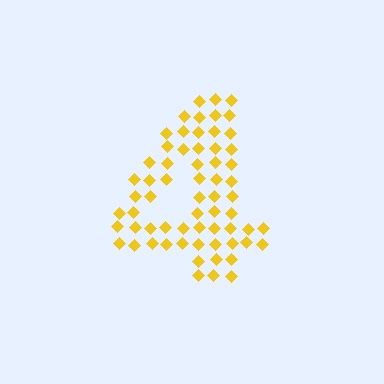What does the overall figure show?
The overall figure shows the digit 4.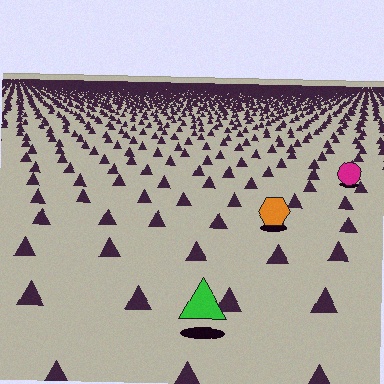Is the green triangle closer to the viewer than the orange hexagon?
Yes. The green triangle is closer — you can tell from the texture gradient: the ground texture is coarser near it.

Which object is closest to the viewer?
The green triangle is closest. The texture marks near it are larger and more spread out.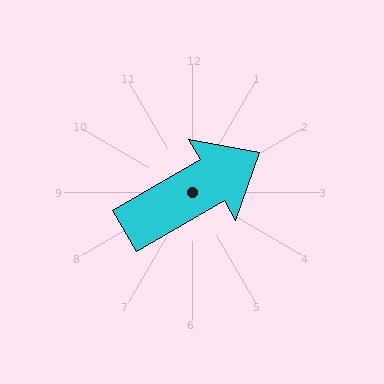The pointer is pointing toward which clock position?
Roughly 2 o'clock.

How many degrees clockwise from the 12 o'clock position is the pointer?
Approximately 60 degrees.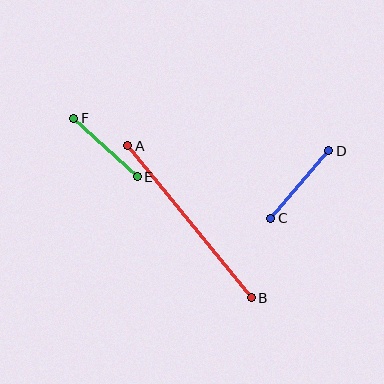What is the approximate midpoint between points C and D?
The midpoint is at approximately (300, 185) pixels.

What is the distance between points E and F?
The distance is approximately 86 pixels.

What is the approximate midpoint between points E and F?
The midpoint is at approximately (106, 148) pixels.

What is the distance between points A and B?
The distance is approximately 196 pixels.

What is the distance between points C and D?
The distance is approximately 89 pixels.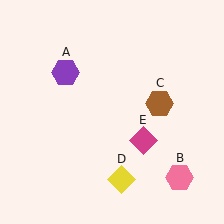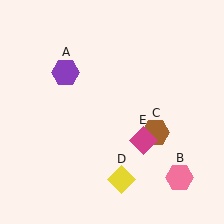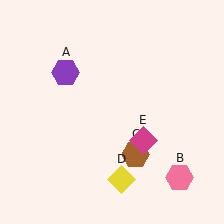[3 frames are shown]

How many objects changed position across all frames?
1 object changed position: brown hexagon (object C).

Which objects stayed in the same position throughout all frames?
Purple hexagon (object A) and pink hexagon (object B) and yellow diamond (object D) and magenta diamond (object E) remained stationary.